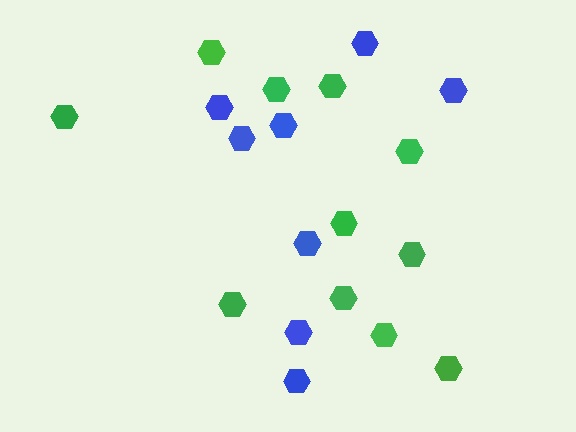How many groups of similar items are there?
There are 2 groups: one group of green hexagons (11) and one group of blue hexagons (8).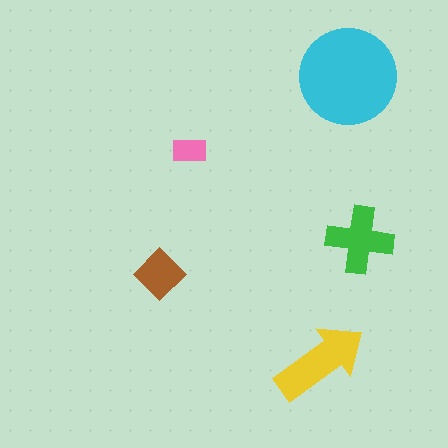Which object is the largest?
The cyan circle.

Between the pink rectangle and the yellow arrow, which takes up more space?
The yellow arrow.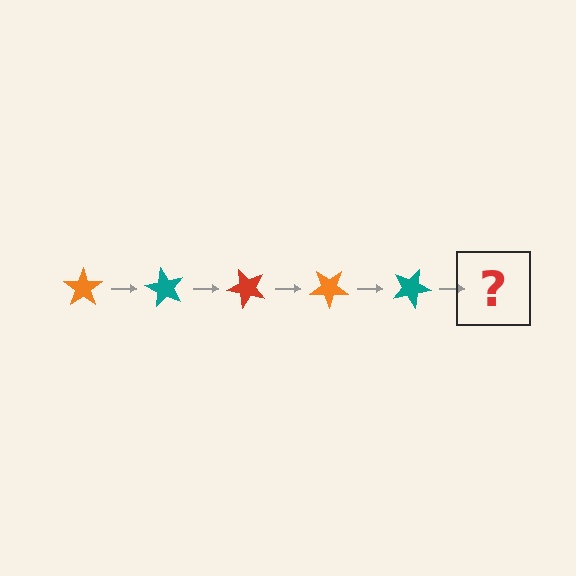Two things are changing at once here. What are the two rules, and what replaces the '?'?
The two rules are that it rotates 60 degrees each step and the color cycles through orange, teal, and red. The '?' should be a red star, rotated 300 degrees from the start.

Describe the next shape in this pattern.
It should be a red star, rotated 300 degrees from the start.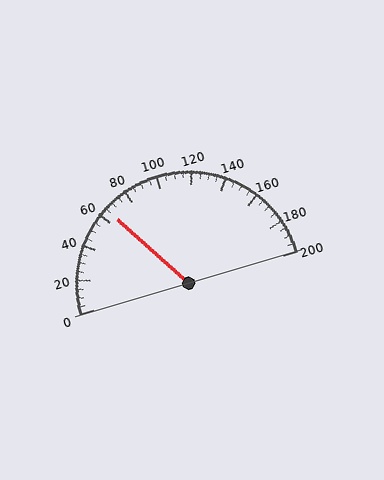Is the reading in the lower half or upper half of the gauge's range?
The reading is in the lower half of the range (0 to 200).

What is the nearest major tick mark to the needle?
The nearest major tick mark is 60.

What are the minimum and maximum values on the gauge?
The gauge ranges from 0 to 200.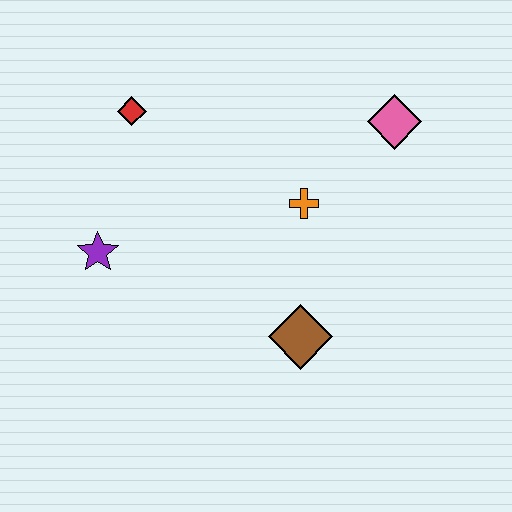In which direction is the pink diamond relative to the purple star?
The pink diamond is to the right of the purple star.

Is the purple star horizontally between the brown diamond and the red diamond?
No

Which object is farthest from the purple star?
The pink diamond is farthest from the purple star.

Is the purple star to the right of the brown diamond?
No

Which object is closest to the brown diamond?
The orange cross is closest to the brown diamond.